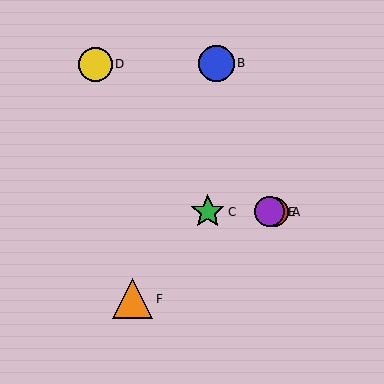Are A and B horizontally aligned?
No, A is at y≈212 and B is at y≈63.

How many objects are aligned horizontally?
3 objects (A, C, E) are aligned horizontally.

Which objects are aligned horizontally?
Objects A, C, E are aligned horizontally.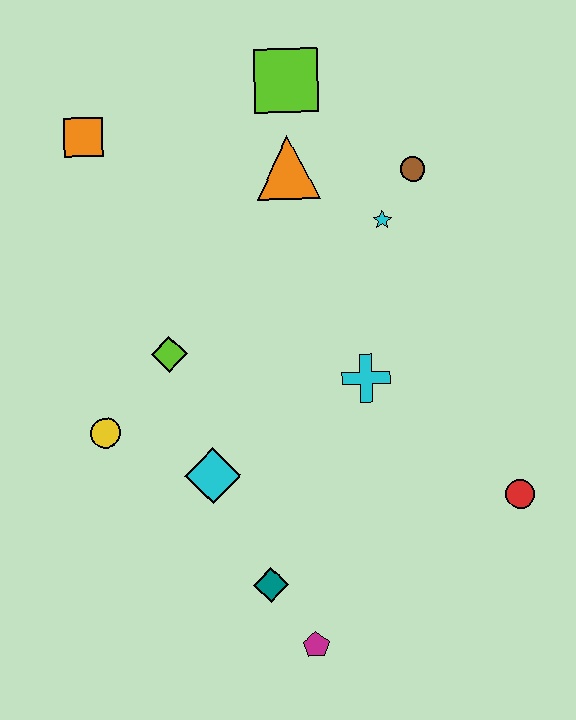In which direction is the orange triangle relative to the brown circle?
The orange triangle is to the left of the brown circle.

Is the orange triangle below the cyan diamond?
No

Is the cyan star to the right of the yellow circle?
Yes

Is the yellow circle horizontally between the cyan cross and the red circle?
No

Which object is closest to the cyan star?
The brown circle is closest to the cyan star.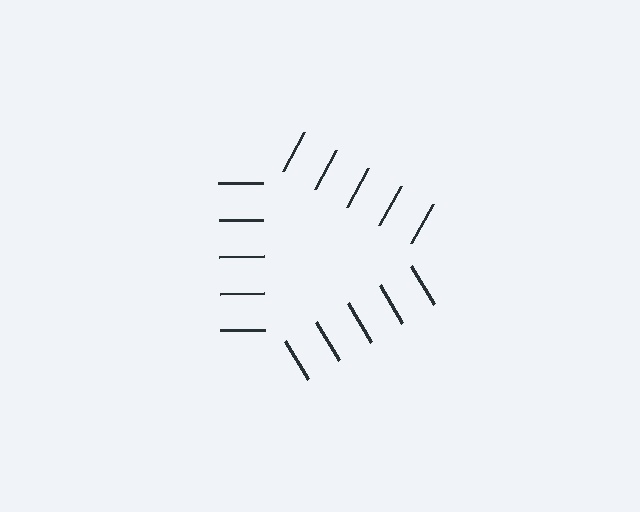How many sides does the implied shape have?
3 sides — the line-ends trace a triangle.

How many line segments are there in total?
15 — 5 along each of the 3 edges.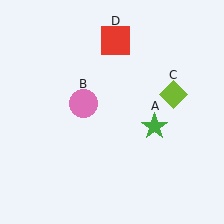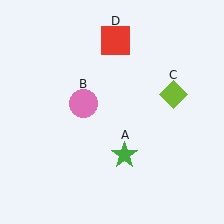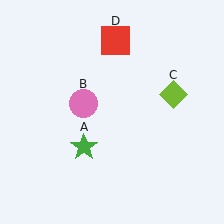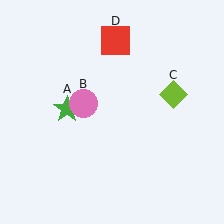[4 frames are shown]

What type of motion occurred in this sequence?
The green star (object A) rotated clockwise around the center of the scene.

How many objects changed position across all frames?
1 object changed position: green star (object A).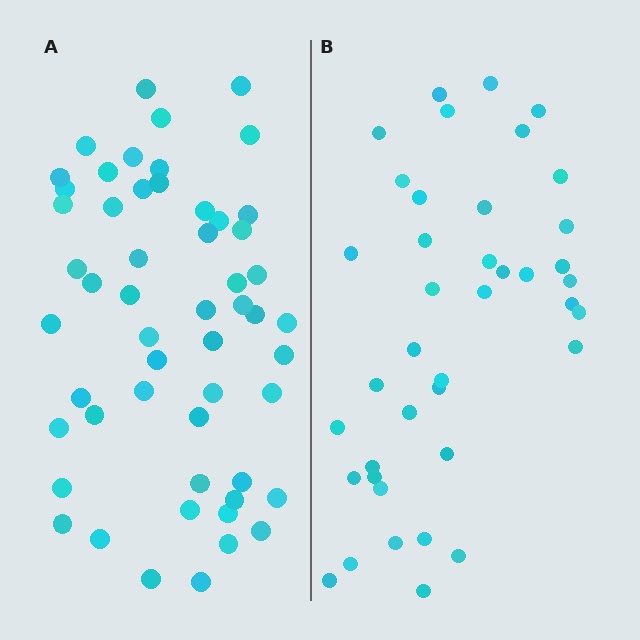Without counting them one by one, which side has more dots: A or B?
Region A (the left region) has more dots.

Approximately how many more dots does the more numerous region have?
Region A has approximately 15 more dots than region B.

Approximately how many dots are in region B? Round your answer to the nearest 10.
About 40 dots.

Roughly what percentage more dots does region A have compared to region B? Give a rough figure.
About 35% more.